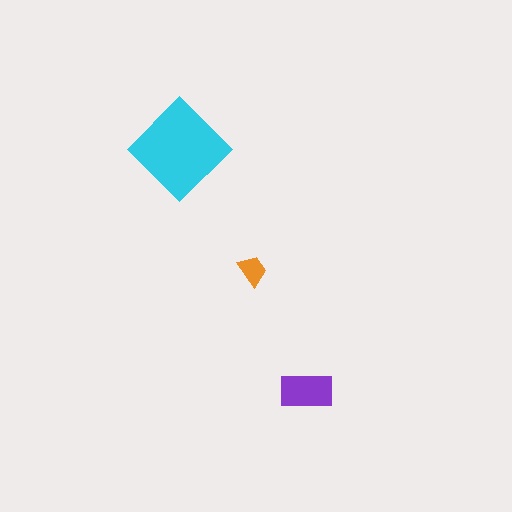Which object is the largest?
The cyan diamond.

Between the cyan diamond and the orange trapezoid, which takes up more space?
The cyan diamond.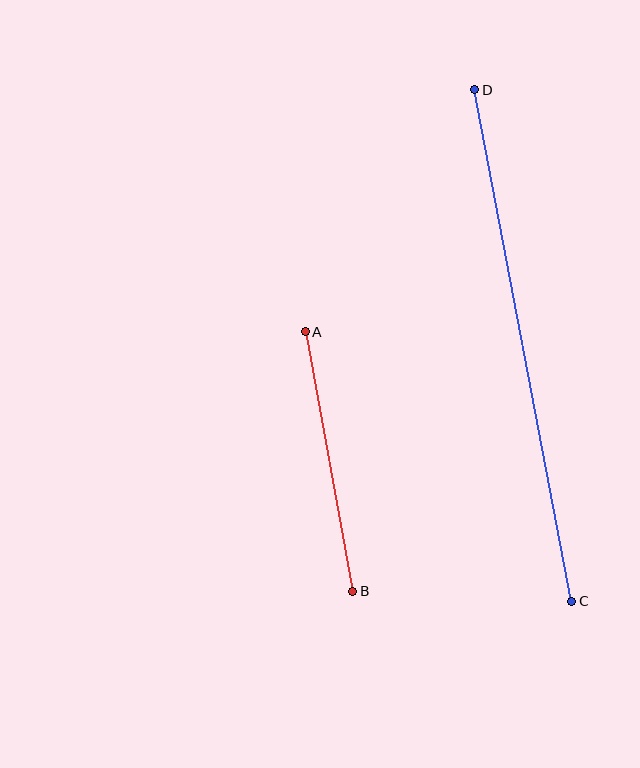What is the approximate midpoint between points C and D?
The midpoint is at approximately (523, 346) pixels.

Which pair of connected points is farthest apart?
Points C and D are farthest apart.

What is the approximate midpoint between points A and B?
The midpoint is at approximately (329, 462) pixels.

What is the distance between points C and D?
The distance is approximately 520 pixels.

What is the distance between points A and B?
The distance is approximately 264 pixels.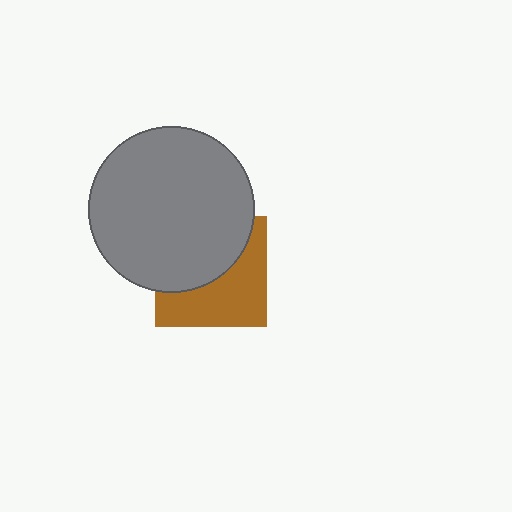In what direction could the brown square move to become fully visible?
The brown square could move down. That would shift it out from behind the gray circle entirely.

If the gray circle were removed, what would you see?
You would see the complete brown square.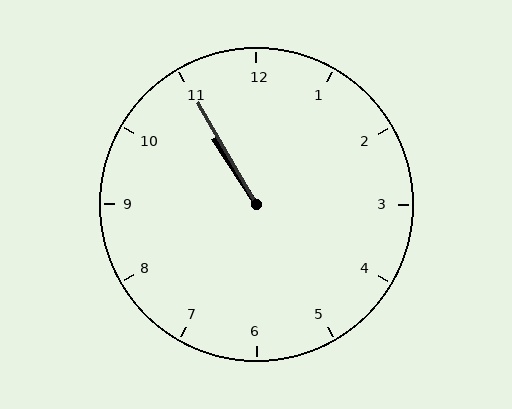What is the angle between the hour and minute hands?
Approximately 2 degrees.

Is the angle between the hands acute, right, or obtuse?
It is acute.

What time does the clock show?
10:55.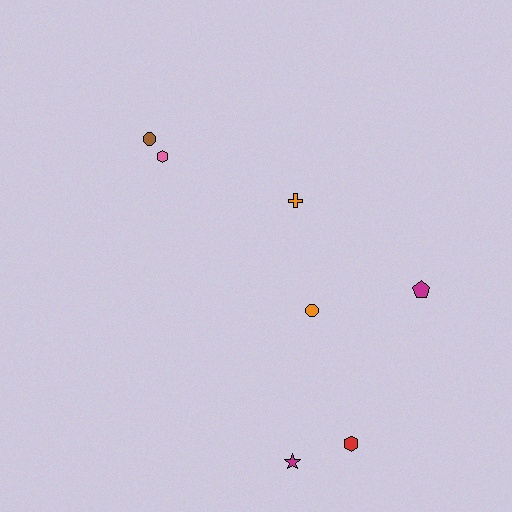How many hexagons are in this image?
There are 2 hexagons.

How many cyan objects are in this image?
There are no cyan objects.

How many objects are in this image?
There are 7 objects.